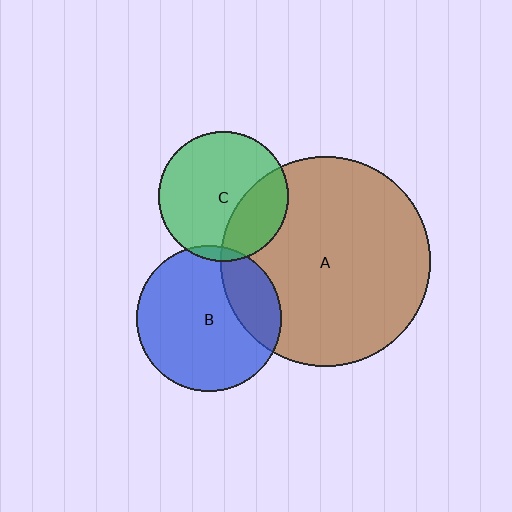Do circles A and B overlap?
Yes.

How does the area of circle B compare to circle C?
Approximately 1.2 times.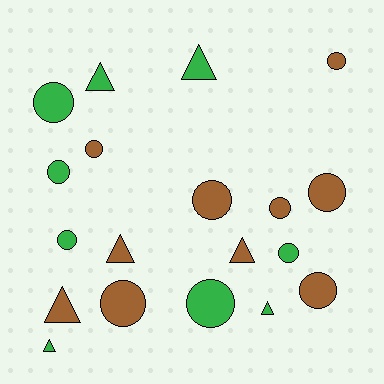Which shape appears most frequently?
Circle, with 12 objects.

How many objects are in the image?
There are 19 objects.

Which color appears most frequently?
Brown, with 10 objects.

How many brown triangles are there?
There are 3 brown triangles.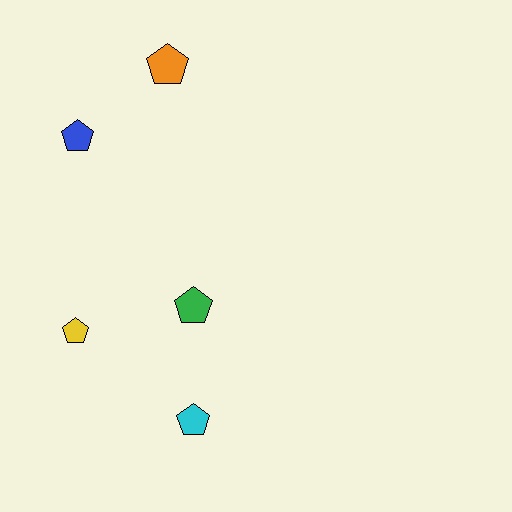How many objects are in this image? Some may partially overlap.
There are 5 objects.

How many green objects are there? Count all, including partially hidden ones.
There is 1 green object.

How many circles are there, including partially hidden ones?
There are no circles.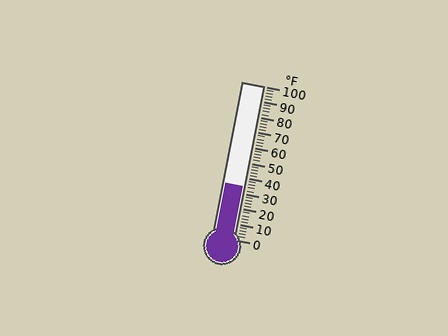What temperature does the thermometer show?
The thermometer shows approximately 34°F.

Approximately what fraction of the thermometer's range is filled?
The thermometer is filled to approximately 35% of its range.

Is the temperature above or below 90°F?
The temperature is below 90°F.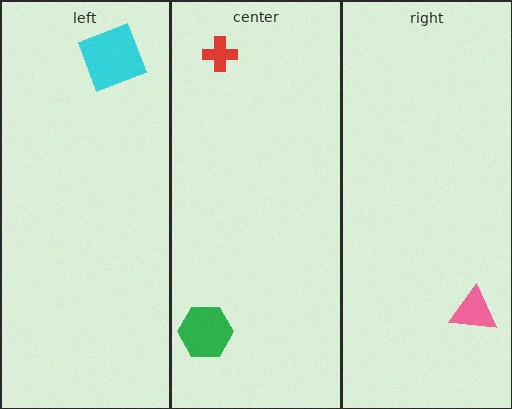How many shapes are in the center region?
2.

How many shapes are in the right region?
1.